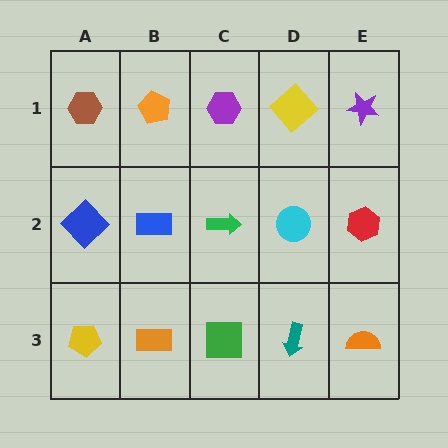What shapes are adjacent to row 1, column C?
A green arrow (row 2, column C), an orange pentagon (row 1, column B), a yellow diamond (row 1, column D).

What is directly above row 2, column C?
A purple hexagon.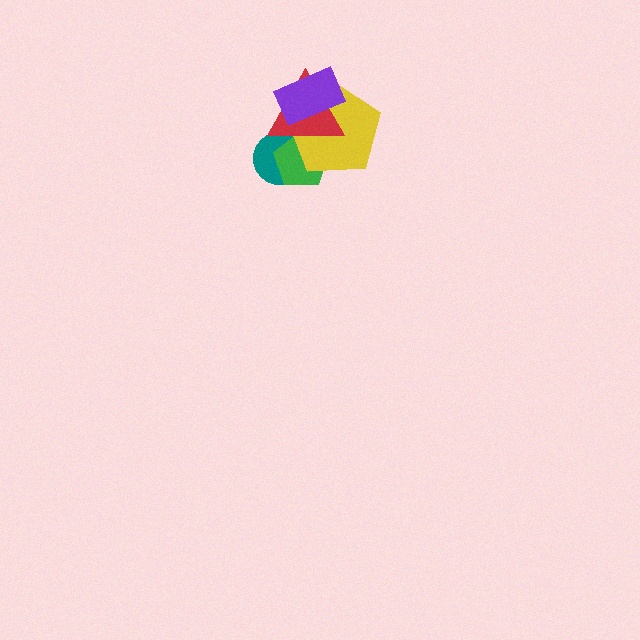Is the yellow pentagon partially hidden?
Yes, it is partially covered by another shape.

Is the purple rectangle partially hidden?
No, no other shape covers it.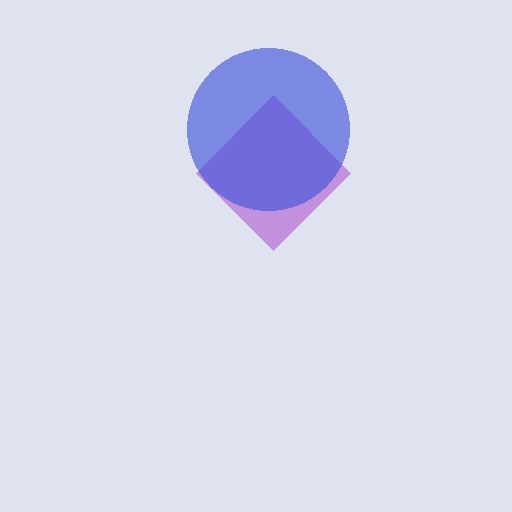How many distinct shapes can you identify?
There are 2 distinct shapes: a purple diamond, a blue circle.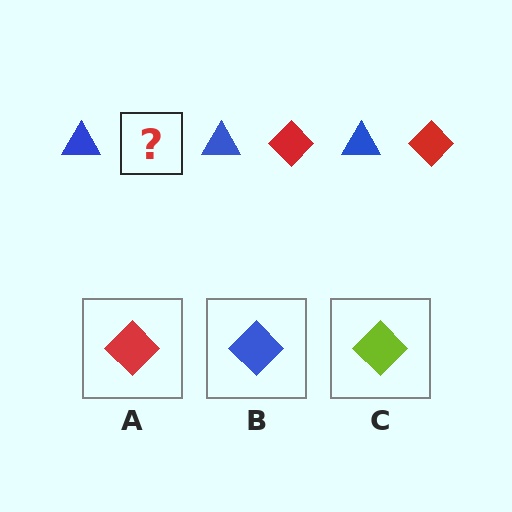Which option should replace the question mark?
Option A.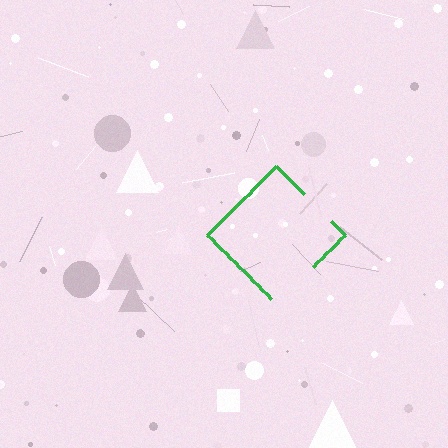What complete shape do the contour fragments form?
The contour fragments form a diamond.